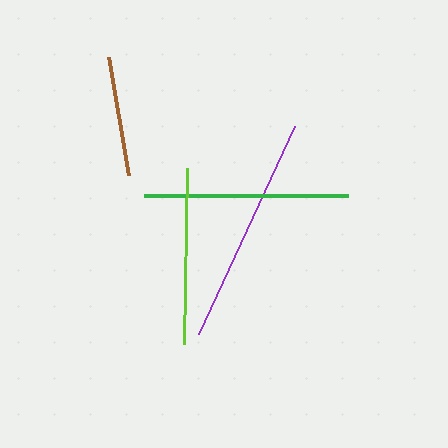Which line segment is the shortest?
The brown line is the shortest at approximately 119 pixels.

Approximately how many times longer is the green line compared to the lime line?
The green line is approximately 1.2 times the length of the lime line.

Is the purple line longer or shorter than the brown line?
The purple line is longer than the brown line.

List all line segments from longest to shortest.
From longest to shortest: purple, green, lime, brown.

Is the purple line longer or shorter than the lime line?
The purple line is longer than the lime line.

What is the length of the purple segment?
The purple segment is approximately 229 pixels long.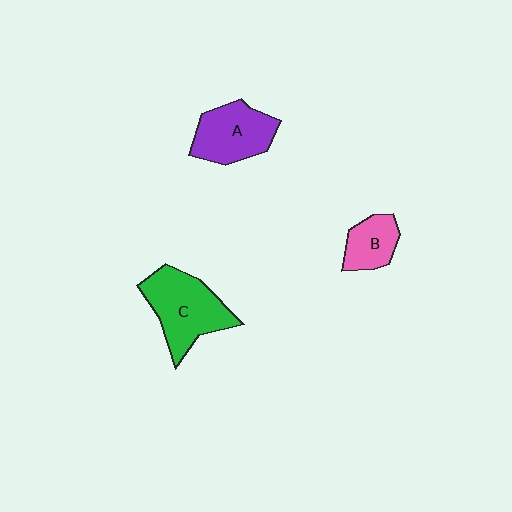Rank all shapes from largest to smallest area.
From largest to smallest: C (green), A (purple), B (pink).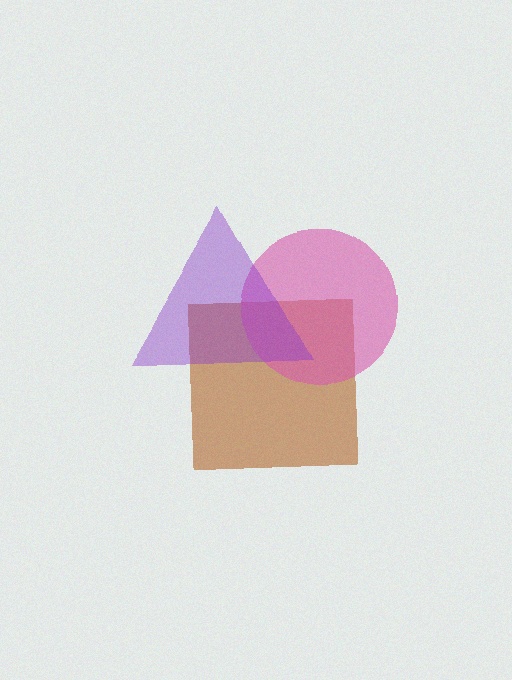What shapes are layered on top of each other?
The layered shapes are: a brown square, a pink circle, a purple triangle.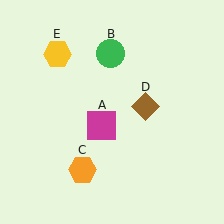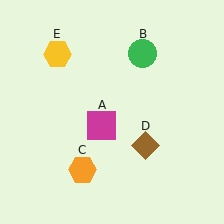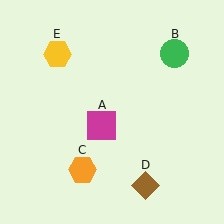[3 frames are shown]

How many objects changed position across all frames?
2 objects changed position: green circle (object B), brown diamond (object D).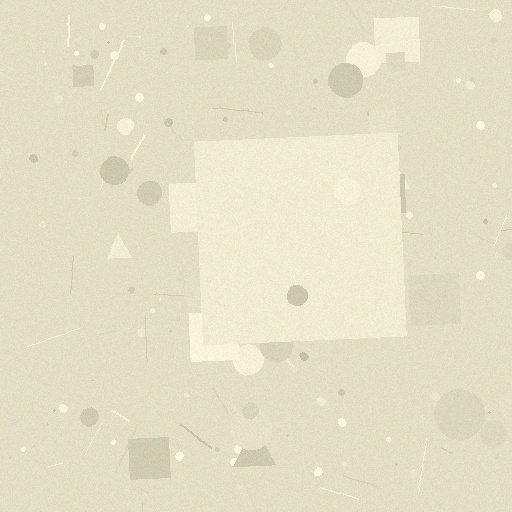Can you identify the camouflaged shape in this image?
The camouflaged shape is a square.